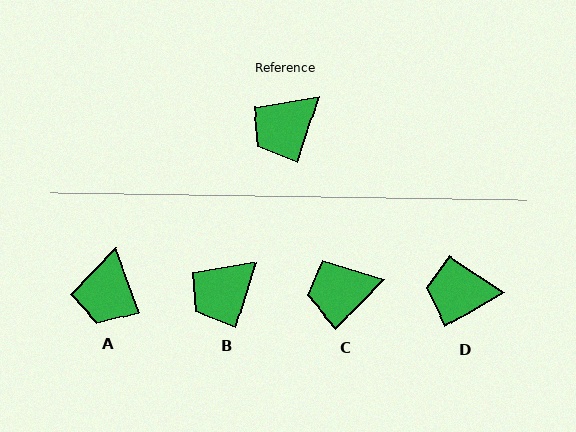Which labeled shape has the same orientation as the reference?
B.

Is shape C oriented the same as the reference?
No, it is off by about 27 degrees.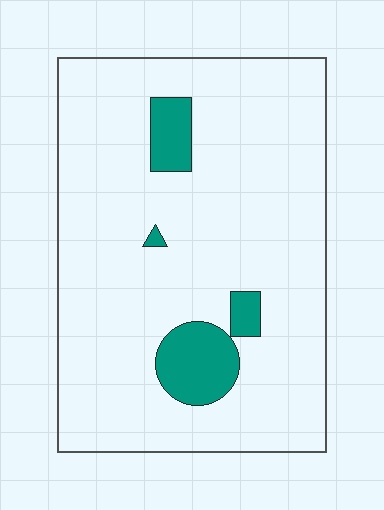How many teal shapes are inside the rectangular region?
4.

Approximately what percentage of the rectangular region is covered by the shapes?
Approximately 10%.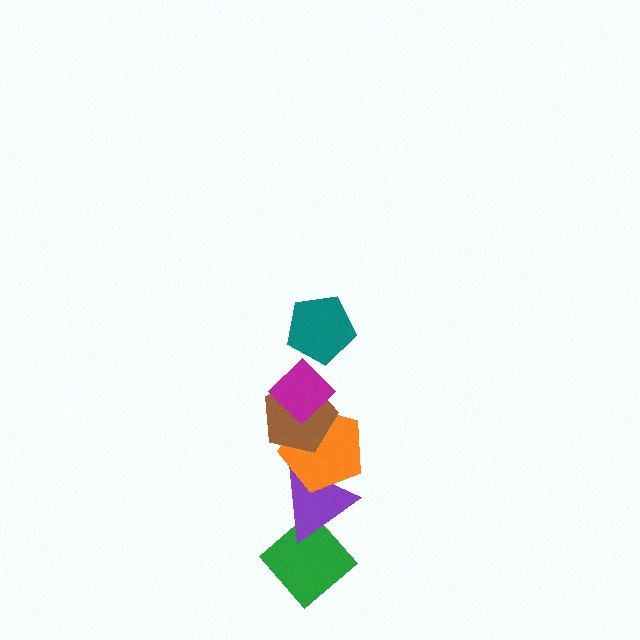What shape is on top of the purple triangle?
The orange pentagon is on top of the purple triangle.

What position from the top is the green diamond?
The green diamond is 6th from the top.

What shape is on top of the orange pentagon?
The brown pentagon is on top of the orange pentagon.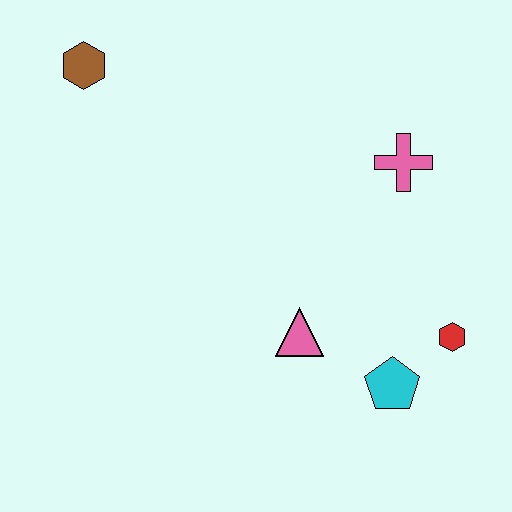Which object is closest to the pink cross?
The red hexagon is closest to the pink cross.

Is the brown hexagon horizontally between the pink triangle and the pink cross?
No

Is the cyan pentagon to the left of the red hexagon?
Yes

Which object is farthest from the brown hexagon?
The red hexagon is farthest from the brown hexagon.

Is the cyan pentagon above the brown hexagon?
No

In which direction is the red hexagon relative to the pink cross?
The red hexagon is below the pink cross.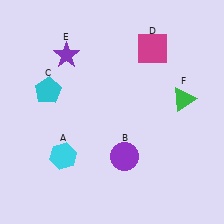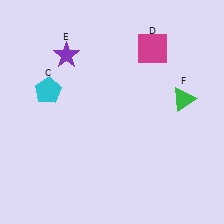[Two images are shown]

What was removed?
The cyan hexagon (A), the purple circle (B) were removed in Image 2.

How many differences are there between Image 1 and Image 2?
There are 2 differences between the two images.